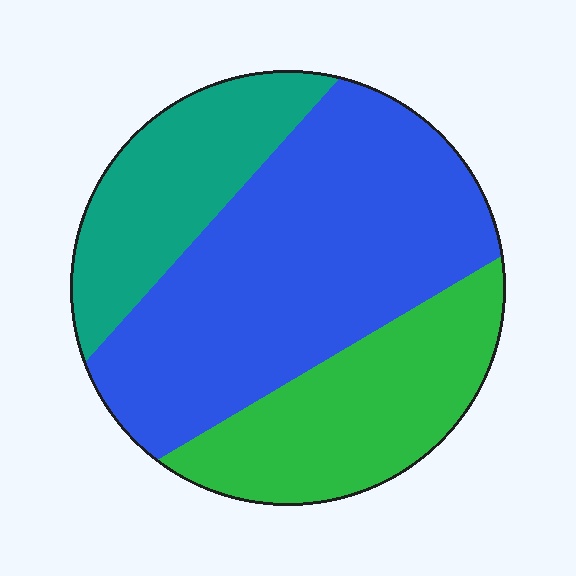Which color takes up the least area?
Teal, at roughly 20%.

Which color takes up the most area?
Blue, at roughly 50%.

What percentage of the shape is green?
Green takes up between a sixth and a third of the shape.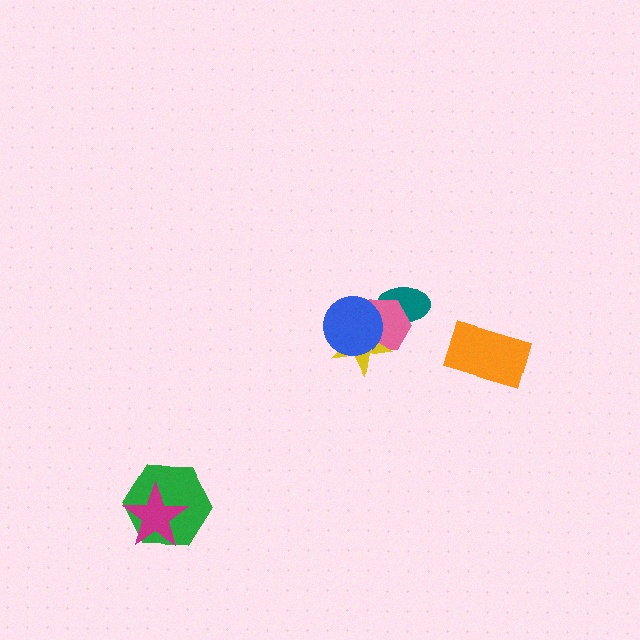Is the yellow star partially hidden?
Yes, it is partially covered by another shape.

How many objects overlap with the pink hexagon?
3 objects overlap with the pink hexagon.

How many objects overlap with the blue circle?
2 objects overlap with the blue circle.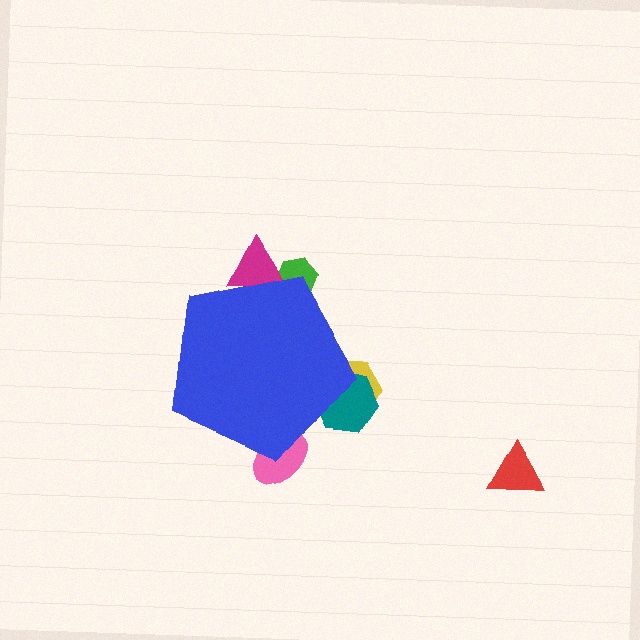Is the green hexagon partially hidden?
Yes, the green hexagon is partially hidden behind the blue pentagon.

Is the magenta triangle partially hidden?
Yes, the magenta triangle is partially hidden behind the blue pentagon.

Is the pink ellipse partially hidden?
Yes, the pink ellipse is partially hidden behind the blue pentagon.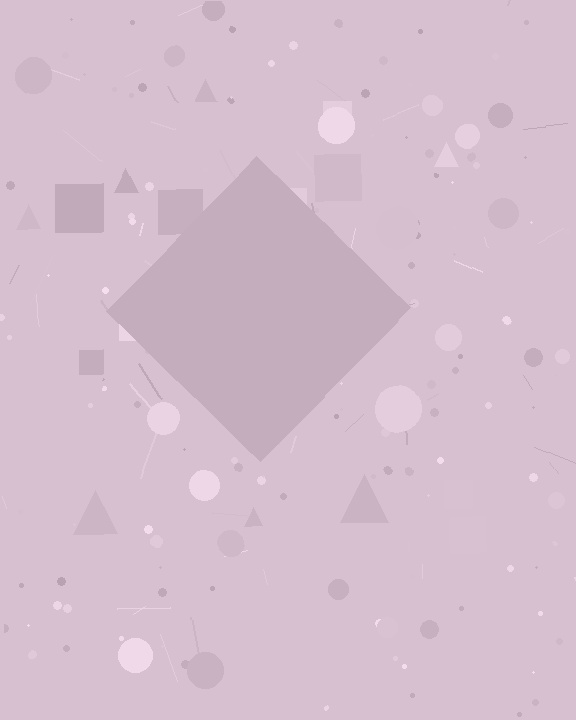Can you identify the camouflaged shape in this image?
The camouflaged shape is a diamond.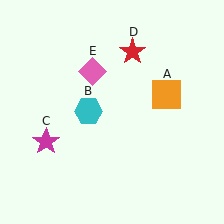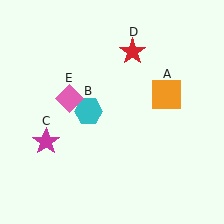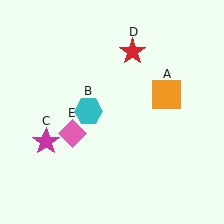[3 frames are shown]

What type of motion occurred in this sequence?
The pink diamond (object E) rotated counterclockwise around the center of the scene.